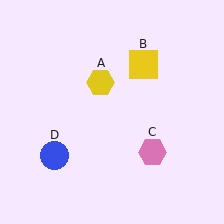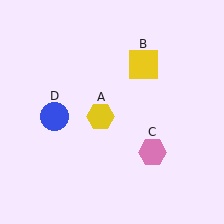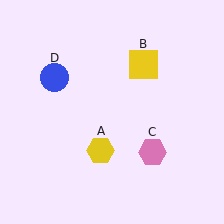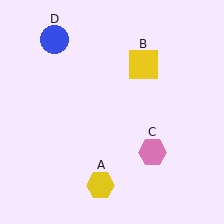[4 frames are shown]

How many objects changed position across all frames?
2 objects changed position: yellow hexagon (object A), blue circle (object D).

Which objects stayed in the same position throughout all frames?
Yellow square (object B) and pink hexagon (object C) remained stationary.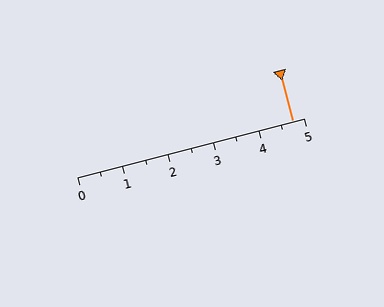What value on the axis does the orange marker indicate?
The marker indicates approximately 4.8.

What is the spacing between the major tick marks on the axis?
The major ticks are spaced 1 apart.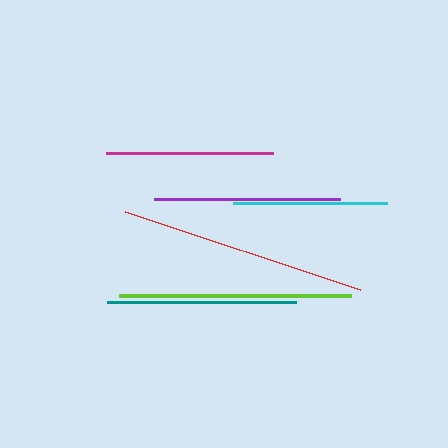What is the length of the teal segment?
The teal segment is approximately 189 pixels long.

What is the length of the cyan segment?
The cyan segment is approximately 154 pixels long.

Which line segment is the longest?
The red line is the longest at approximately 247 pixels.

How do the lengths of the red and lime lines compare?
The red and lime lines are approximately the same length.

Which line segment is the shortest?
The cyan line is the shortest at approximately 154 pixels.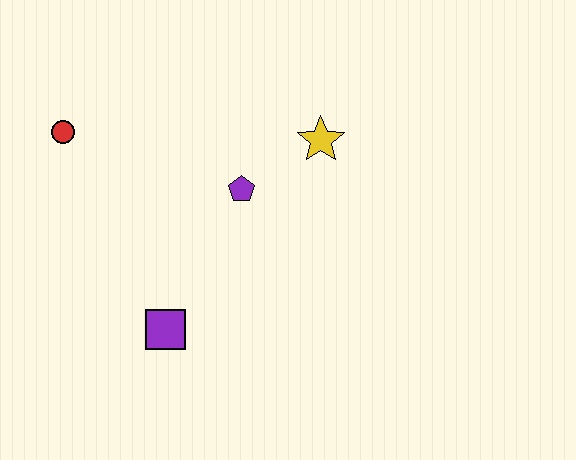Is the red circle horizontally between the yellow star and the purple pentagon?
No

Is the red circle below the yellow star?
No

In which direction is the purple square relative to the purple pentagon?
The purple square is below the purple pentagon.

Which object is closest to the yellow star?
The purple pentagon is closest to the yellow star.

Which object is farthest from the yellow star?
The red circle is farthest from the yellow star.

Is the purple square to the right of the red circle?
Yes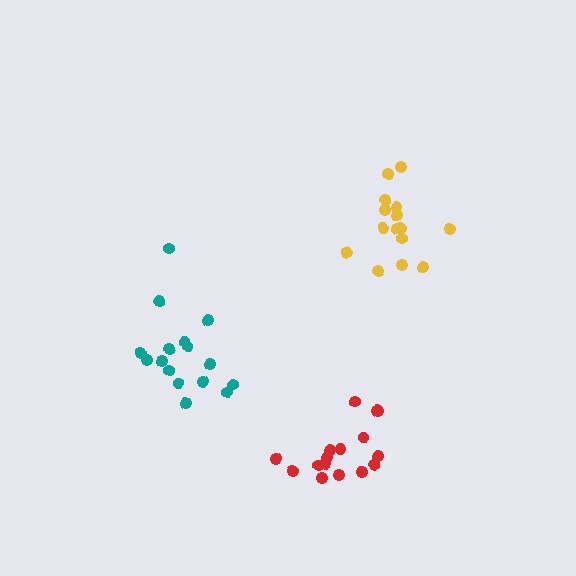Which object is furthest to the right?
The yellow cluster is rightmost.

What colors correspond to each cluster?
The clusters are colored: yellow, teal, red.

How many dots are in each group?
Group 1: 15 dots, Group 2: 16 dots, Group 3: 16 dots (47 total).